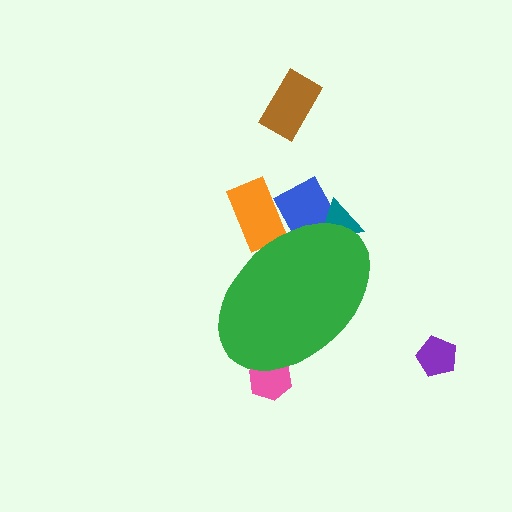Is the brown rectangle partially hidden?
No, the brown rectangle is fully visible.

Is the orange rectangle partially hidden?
Yes, the orange rectangle is partially hidden behind the green ellipse.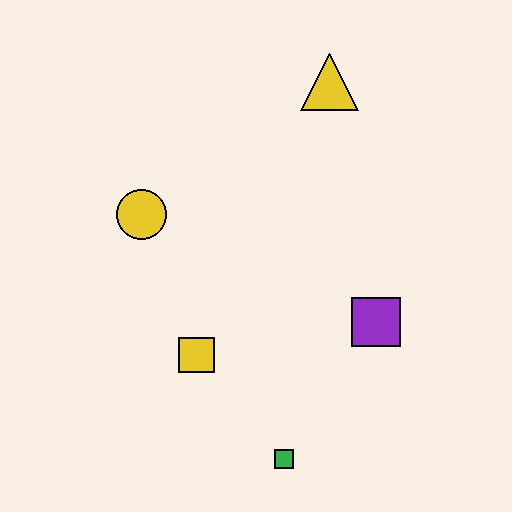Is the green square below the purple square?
Yes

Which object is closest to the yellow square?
The green square is closest to the yellow square.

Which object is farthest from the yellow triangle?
The green square is farthest from the yellow triangle.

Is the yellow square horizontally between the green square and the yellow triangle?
No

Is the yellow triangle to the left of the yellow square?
No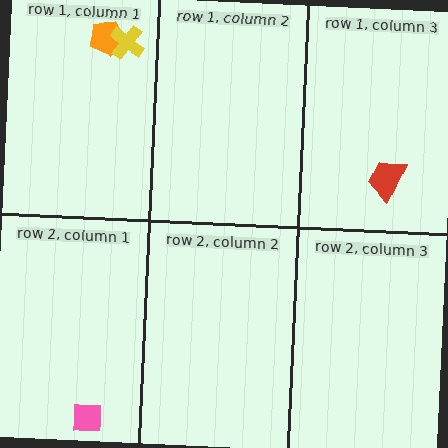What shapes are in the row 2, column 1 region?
The pink square.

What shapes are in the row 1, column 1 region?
The orange pentagon, the yellow cross.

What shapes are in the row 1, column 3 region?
The red trapezoid.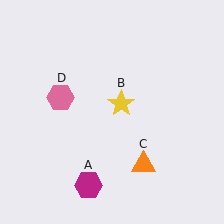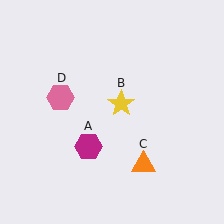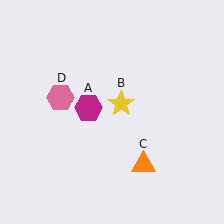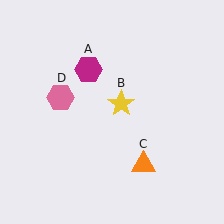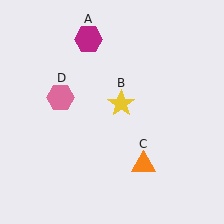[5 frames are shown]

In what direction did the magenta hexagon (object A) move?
The magenta hexagon (object A) moved up.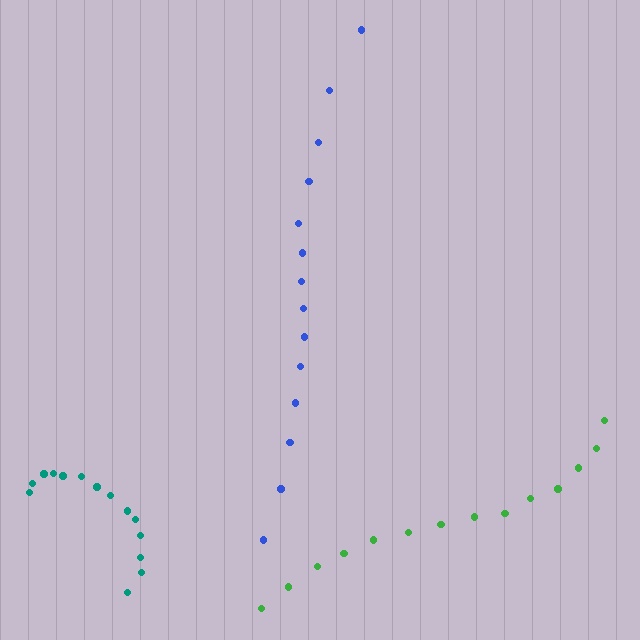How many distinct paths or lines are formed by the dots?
There are 3 distinct paths.